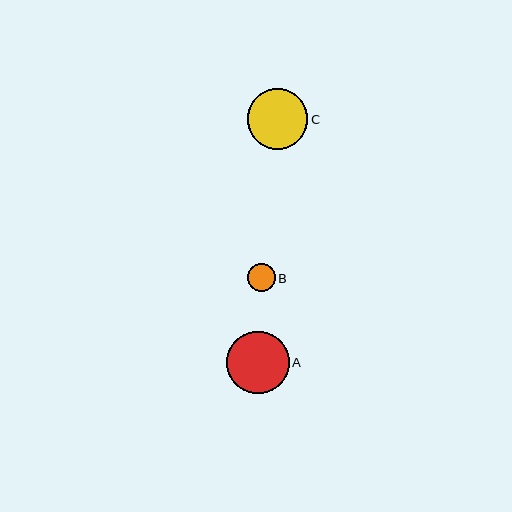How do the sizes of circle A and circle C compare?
Circle A and circle C are approximately the same size.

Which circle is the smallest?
Circle B is the smallest with a size of approximately 28 pixels.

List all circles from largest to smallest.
From largest to smallest: A, C, B.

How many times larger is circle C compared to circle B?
Circle C is approximately 2.2 times the size of circle B.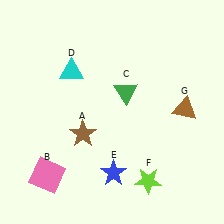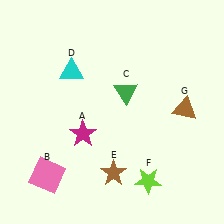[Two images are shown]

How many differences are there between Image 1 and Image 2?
There are 2 differences between the two images.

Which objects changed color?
A changed from brown to magenta. E changed from blue to brown.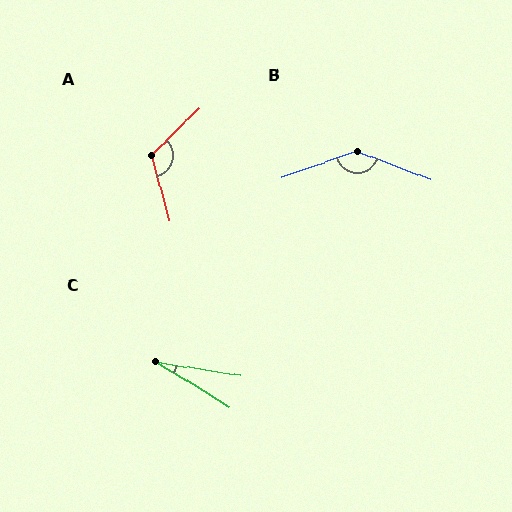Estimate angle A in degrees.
Approximately 120 degrees.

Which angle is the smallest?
C, at approximately 22 degrees.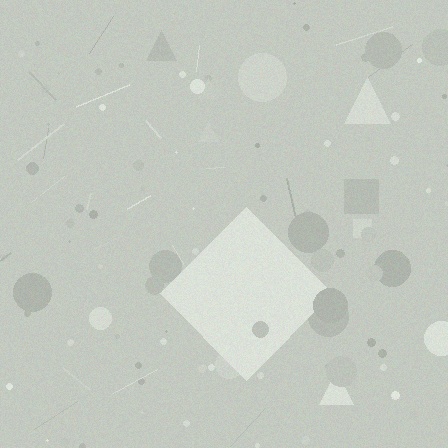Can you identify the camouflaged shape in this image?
The camouflaged shape is a diamond.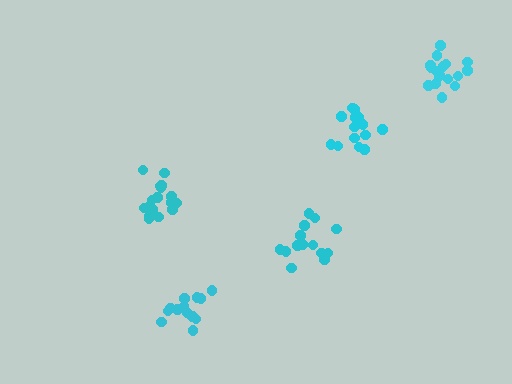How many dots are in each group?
Group 1: 17 dots, Group 2: 15 dots, Group 3: 14 dots, Group 4: 17 dots, Group 5: 13 dots (76 total).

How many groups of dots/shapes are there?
There are 5 groups.